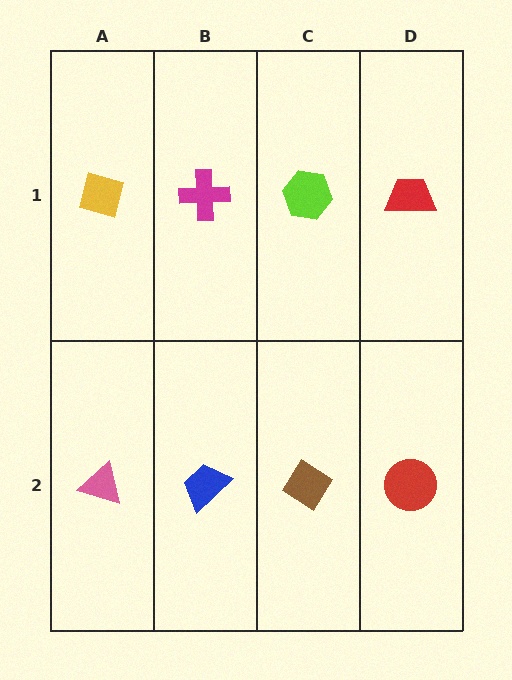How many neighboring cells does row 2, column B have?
3.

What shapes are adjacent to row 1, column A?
A pink triangle (row 2, column A), a magenta cross (row 1, column B).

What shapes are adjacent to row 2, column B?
A magenta cross (row 1, column B), a pink triangle (row 2, column A), a brown diamond (row 2, column C).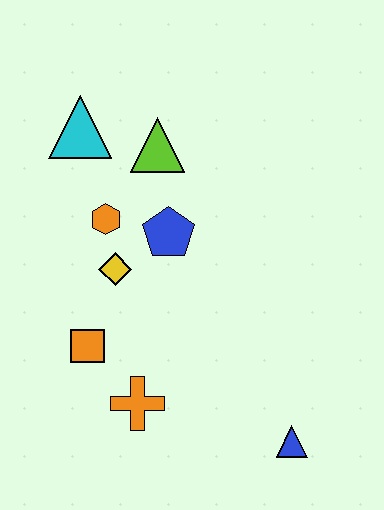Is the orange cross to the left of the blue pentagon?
Yes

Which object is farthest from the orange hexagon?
The blue triangle is farthest from the orange hexagon.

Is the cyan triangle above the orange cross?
Yes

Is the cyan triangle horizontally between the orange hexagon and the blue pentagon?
No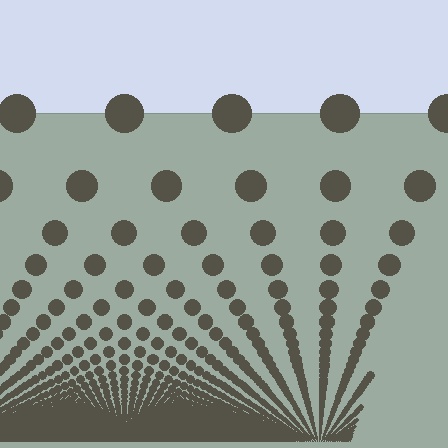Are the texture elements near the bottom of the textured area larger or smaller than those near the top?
Smaller. The gradient is inverted — elements near the bottom are smaller and denser.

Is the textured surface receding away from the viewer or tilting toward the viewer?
The surface appears to tilt toward the viewer. Texture elements get larger and sparser toward the top.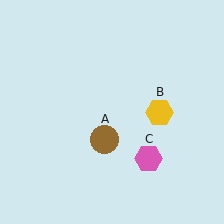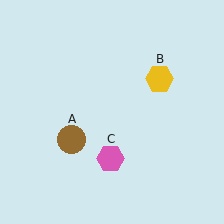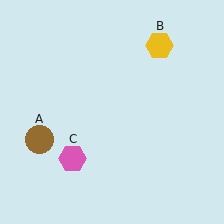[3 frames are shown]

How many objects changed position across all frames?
3 objects changed position: brown circle (object A), yellow hexagon (object B), pink hexagon (object C).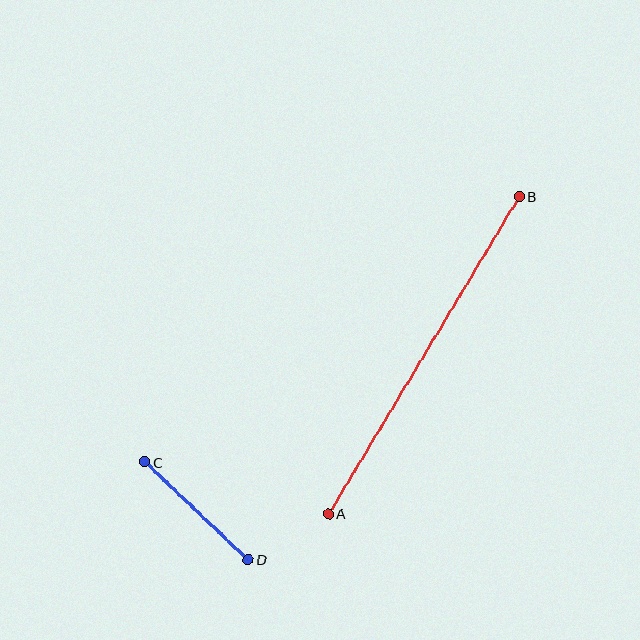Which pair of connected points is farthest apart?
Points A and B are farthest apart.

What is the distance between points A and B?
The distance is approximately 370 pixels.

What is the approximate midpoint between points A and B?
The midpoint is at approximately (424, 355) pixels.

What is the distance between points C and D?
The distance is approximately 142 pixels.